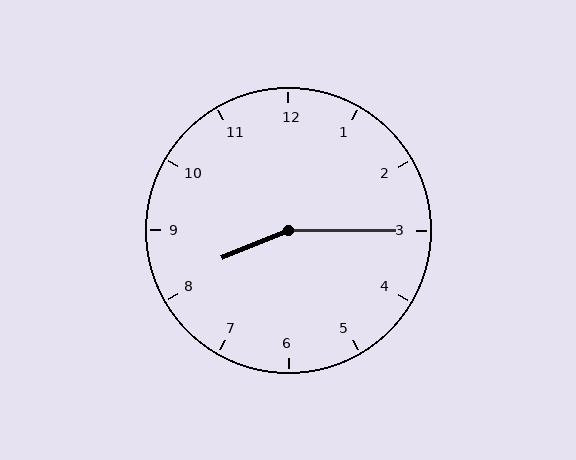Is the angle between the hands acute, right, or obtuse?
It is obtuse.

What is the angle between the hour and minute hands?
Approximately 158 degrees.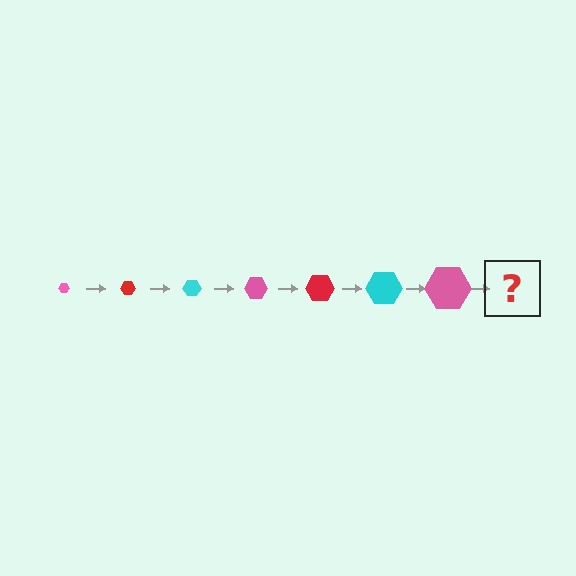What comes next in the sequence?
The next element should be a red hexagon, larger than the previous one.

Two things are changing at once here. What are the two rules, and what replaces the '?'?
The two rules are that the hexagon grows larger each step and the color cycles through pink, red, and cyan. The '?' should be a red hexagon, larger than the previous one.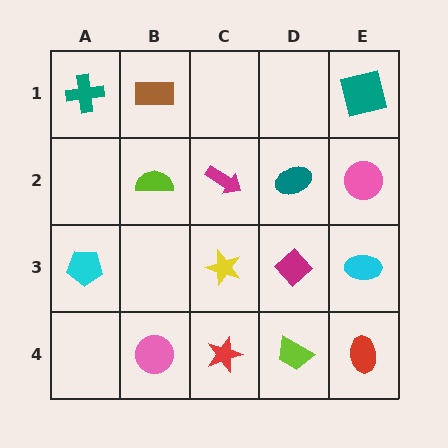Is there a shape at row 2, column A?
No, that cell is empty.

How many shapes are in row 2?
4 shapes.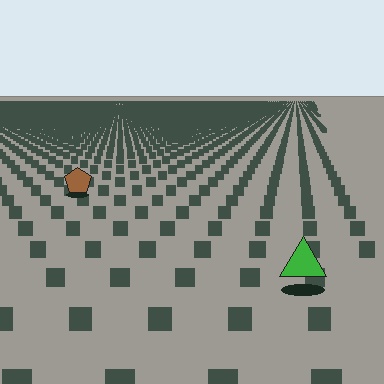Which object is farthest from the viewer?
The brown pentagon is farthest from the viewer. It appears smaller and the ground texture around it is denser.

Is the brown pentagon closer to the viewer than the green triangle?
No. The green triangle is closer — you can tell from the texture gradient: the ground texture is coarser near it.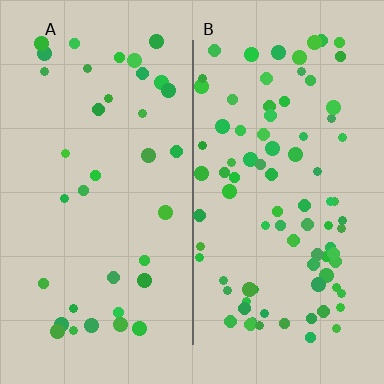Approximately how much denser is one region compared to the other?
Approximately 2.4× — region B over region A.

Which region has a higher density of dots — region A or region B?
B (the right).